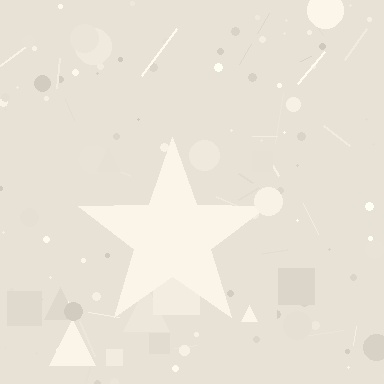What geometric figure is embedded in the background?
A star is embedded in the background.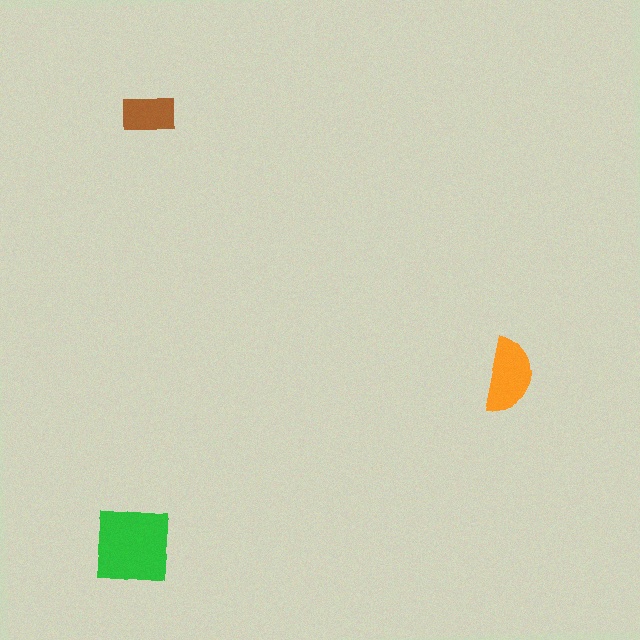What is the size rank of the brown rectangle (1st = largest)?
3rd.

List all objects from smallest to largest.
The brown rectangle, the orange semicircle, the green square.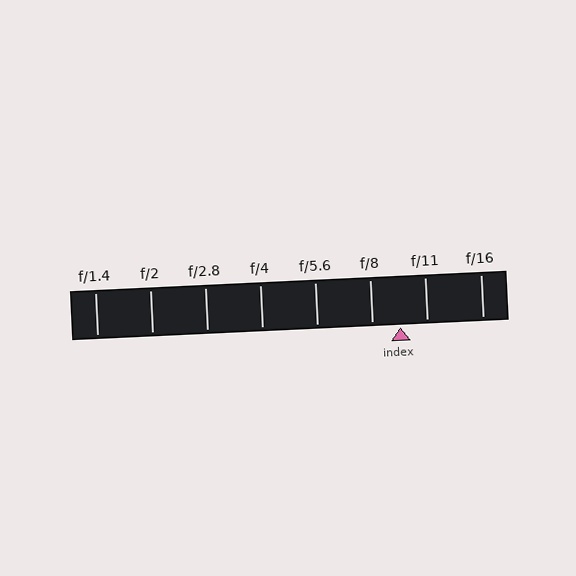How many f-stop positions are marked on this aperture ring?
There are 8 f-stop positions marked.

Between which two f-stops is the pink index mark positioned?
The index mark is between f/8 and f/11.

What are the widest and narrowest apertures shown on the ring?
The widest aperture shown is f/1.4 and the narrowest is f/16.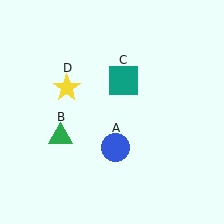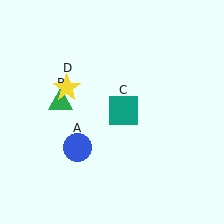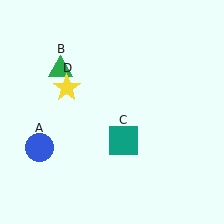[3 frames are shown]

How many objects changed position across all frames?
3 objects changed position: blue circle (object A), green triangle (object B), teal square (object C).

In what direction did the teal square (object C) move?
The teal square (object C) moved down.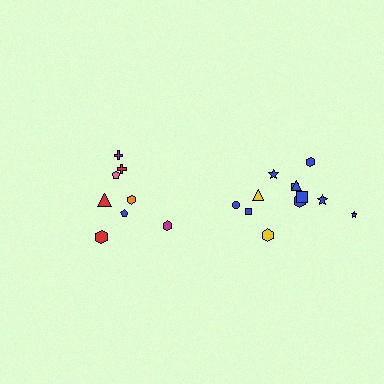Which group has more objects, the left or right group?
The right group.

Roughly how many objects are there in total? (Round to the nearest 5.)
Roughly 20 objects in total.